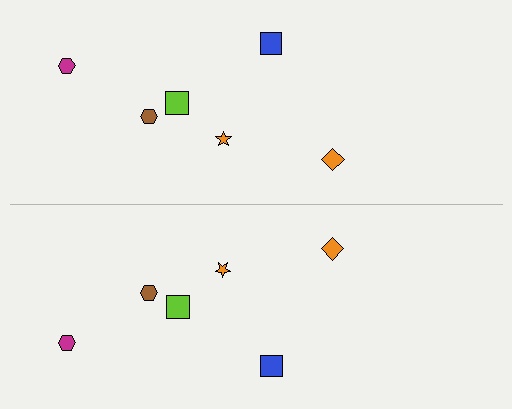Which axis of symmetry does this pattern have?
The pattern has a horizontal axis of symmetry running through the center of the image.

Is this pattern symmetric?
Yes, this pattern has bilateral (reflection) symmetry.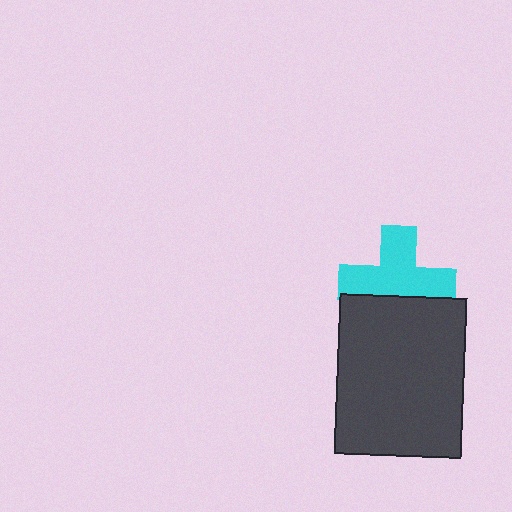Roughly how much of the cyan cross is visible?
Most of it is visible (roughly 67%).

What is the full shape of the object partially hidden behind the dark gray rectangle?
The partially hidden object is a cyan cross.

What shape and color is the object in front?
The object in front is a dark gray rectangle.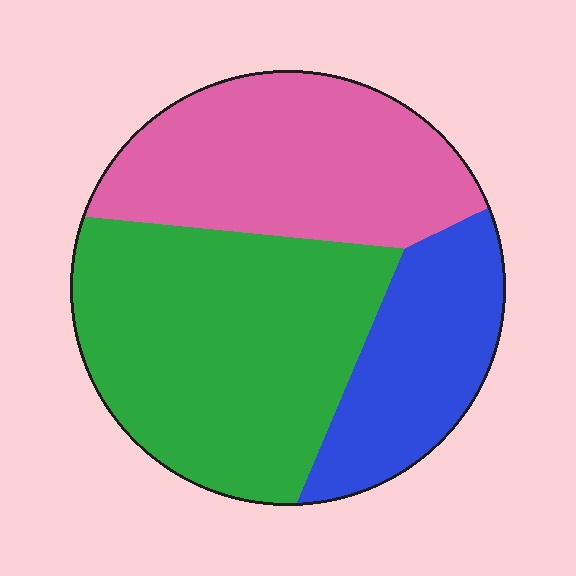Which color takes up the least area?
Blue, at roughly 20%.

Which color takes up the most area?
Green, at roughly 45%.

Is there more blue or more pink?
Pink.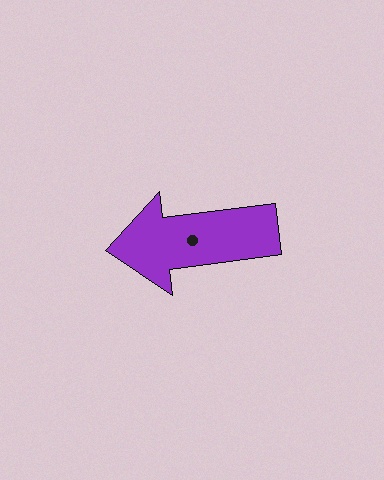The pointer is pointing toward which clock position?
Roughly 9 o'clock.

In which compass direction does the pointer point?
West.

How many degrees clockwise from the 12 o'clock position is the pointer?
Approximately 263 degrees.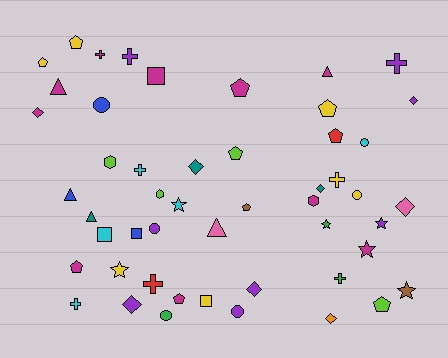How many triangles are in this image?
There are 5 triangles.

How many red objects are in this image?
There are 2 red objects.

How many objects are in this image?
There are 50 objects.